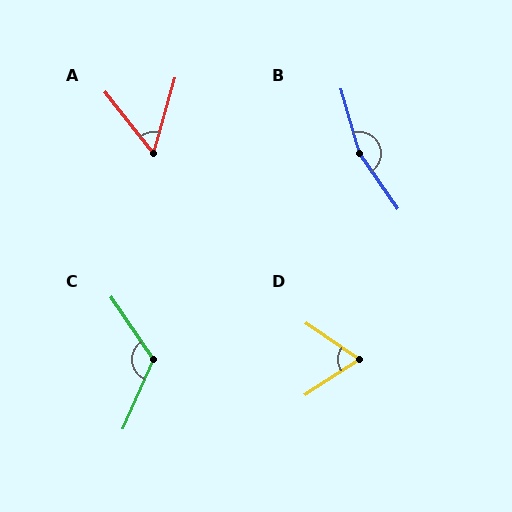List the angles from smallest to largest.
A (54°), D (67°), C (121°), B (161°).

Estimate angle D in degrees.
Approximately 67 degrees.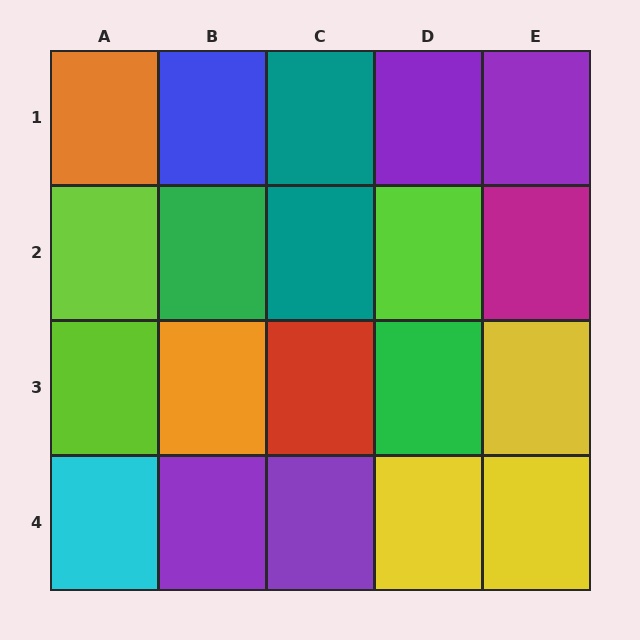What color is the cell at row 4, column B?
Purple.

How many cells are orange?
2 cells are orange.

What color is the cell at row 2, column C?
Teal.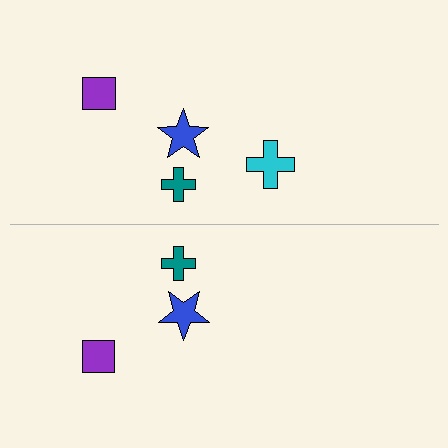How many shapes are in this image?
There are 7 shapes in this image.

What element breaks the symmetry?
A cyan cross is missing from the bottom side.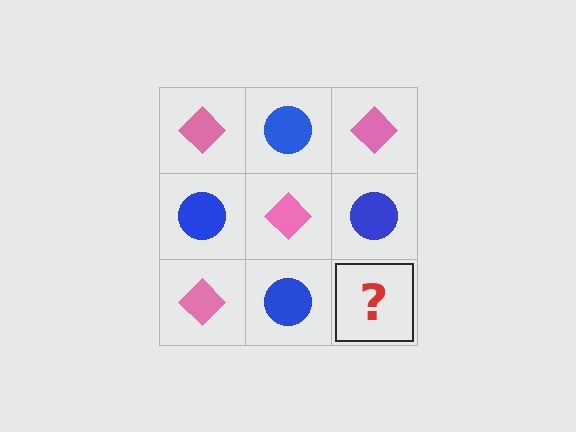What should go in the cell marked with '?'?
The missing cell should contain a pink diamond.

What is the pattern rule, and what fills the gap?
The rule is that it alternates pink diamond and blue circle in a checkerboard pattern. The gap should be filled with a pink diamond.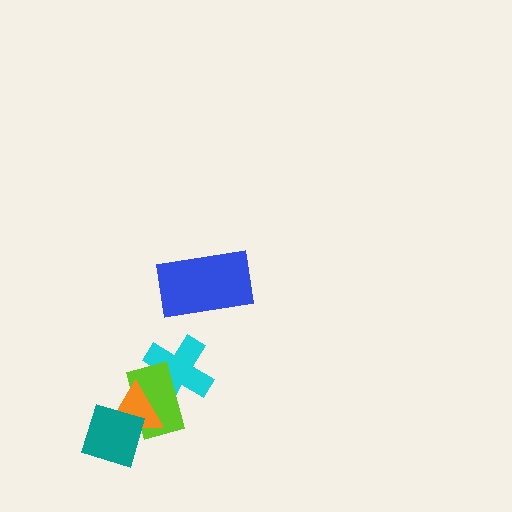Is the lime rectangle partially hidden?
Yes, it is partially covered by another shape.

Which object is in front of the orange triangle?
The teal diamond is in front of the orange triangle.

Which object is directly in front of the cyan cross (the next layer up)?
The lime rectangle is directly in front of the cyan cross.